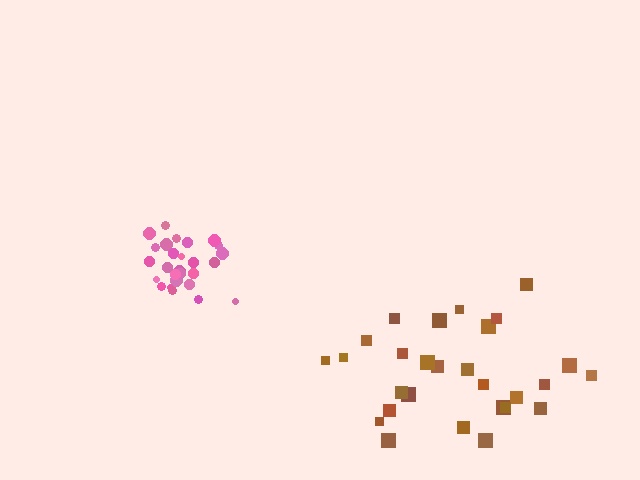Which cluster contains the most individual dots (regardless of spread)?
Brown (28).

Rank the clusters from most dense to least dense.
pink, brown.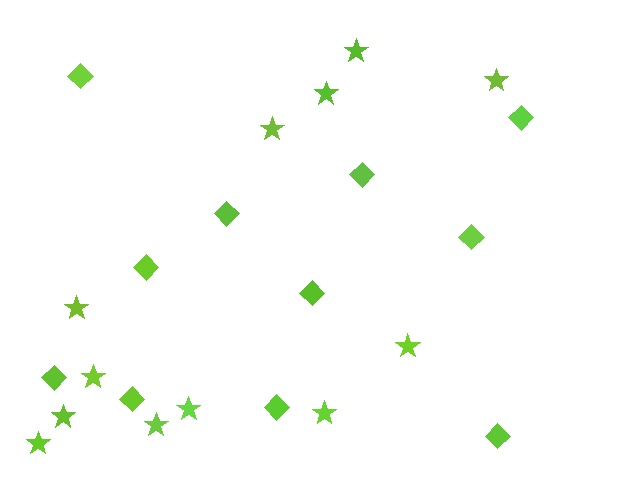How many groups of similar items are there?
There are 2 groups: one group of diamonds (11) and one group of stars (12).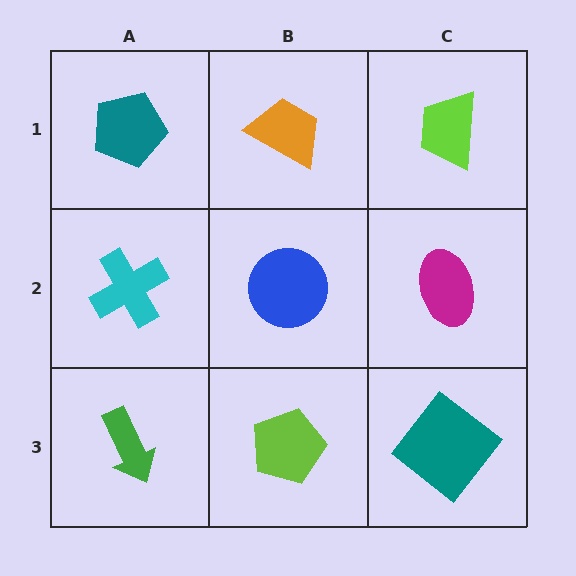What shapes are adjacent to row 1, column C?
A magenta ellipse (row 2, column C), an orange trapezoid (row 1, column B).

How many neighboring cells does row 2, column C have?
3.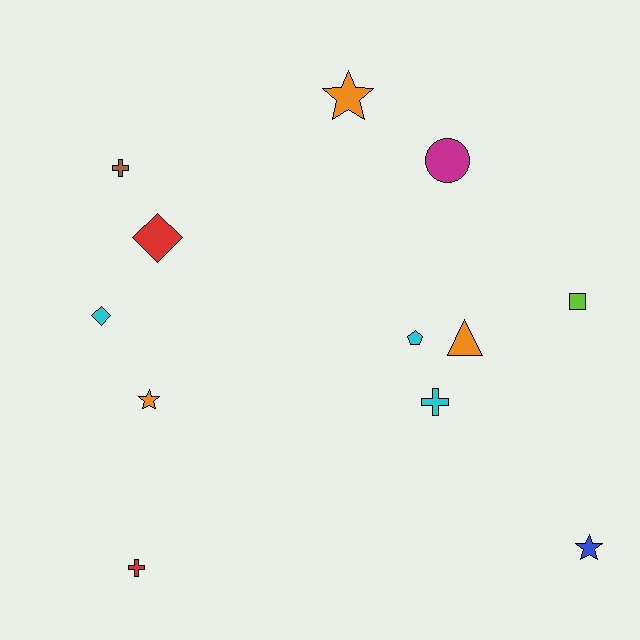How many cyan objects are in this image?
There are 3 cyan objects.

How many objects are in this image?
There are 12 objects.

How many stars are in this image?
There are 3 stars.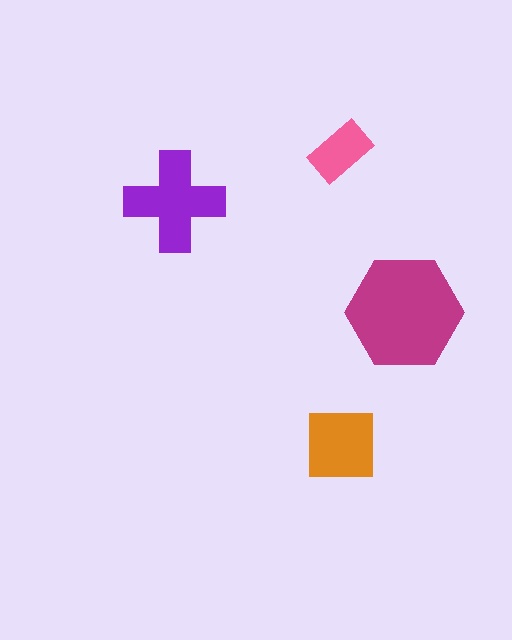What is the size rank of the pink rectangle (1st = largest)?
4th.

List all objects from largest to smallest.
The magenta hexagon, the purple cross, the orange square, the pink rectangle.